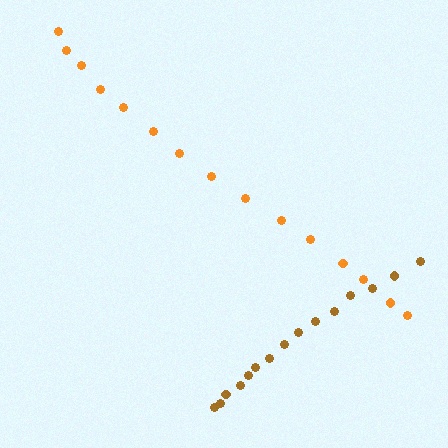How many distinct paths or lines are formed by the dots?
There are 2 distinct paths.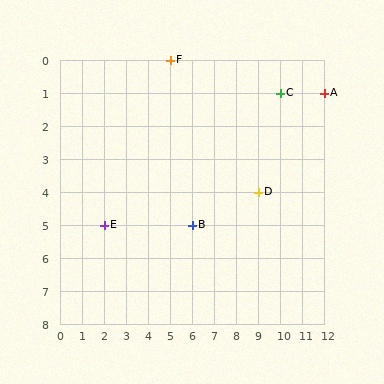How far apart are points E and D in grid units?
Points E and D are 7 columns and 1 row apart (about 7.1 grid units diagonally).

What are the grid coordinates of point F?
Point F is at grid coordinates (5, 0).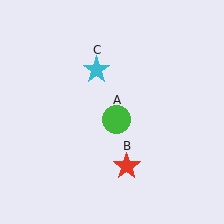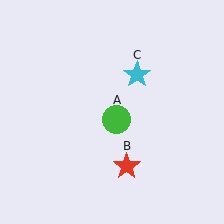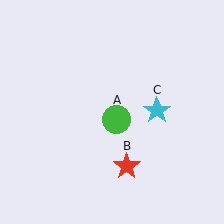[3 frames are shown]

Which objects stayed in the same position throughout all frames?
Green circle (object A) and red star (object B) remained stationary.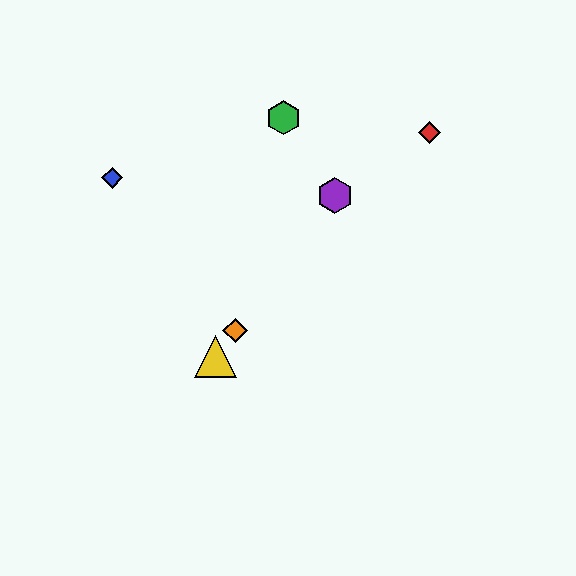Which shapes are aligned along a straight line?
The yellow triangle, the purple hexagon, the orange diamond are aligned along a straight line.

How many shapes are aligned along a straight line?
3 shapes (the yellow triangle, the purple hexagon, the orange diamond) are aligned along a straight line.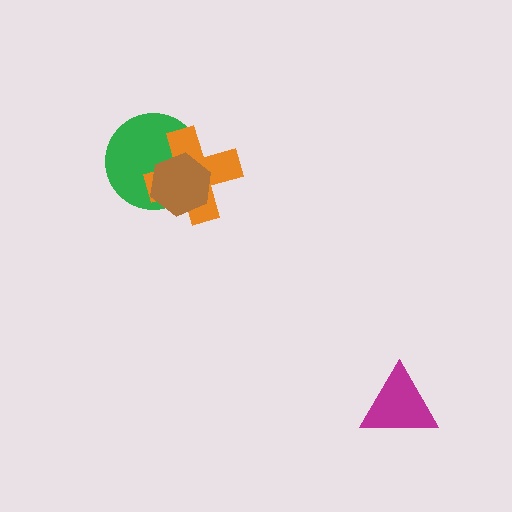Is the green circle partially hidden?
Yes, it is partially covered by another shape.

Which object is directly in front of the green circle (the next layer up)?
The orange cross is directly in front of the green circle.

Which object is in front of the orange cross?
The brown hexagon is in front of the orange cross.